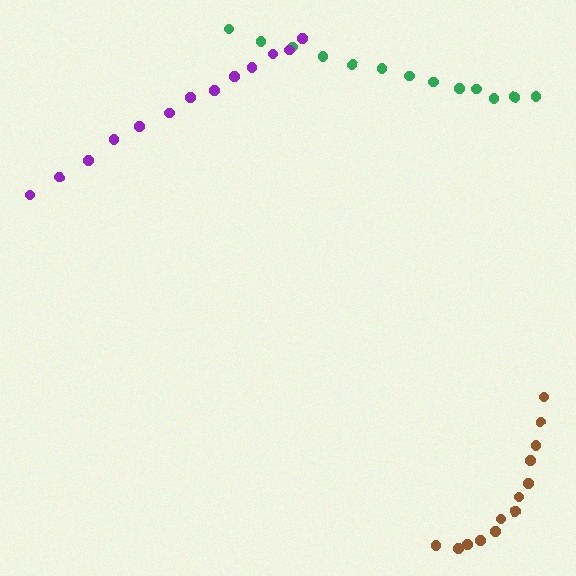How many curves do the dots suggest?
There are 3 distinct paths.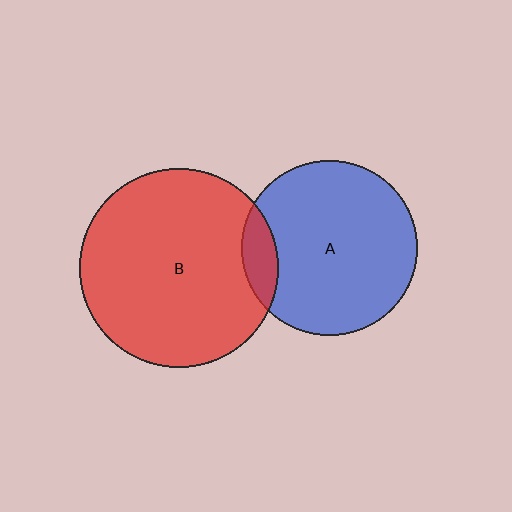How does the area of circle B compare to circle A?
Approximately 1.3 times.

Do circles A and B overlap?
Yes.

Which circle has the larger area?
Circle B (red).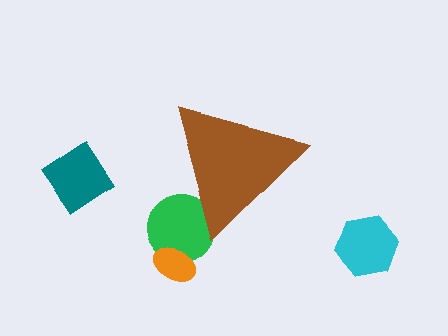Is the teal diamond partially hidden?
No, the teal diamond is fully visible.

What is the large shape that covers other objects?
A brown triangle.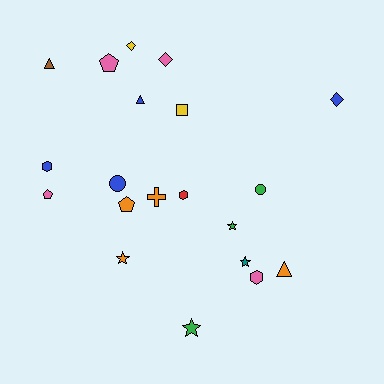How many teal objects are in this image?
There is 1 teal object.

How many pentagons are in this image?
There are 3 pentagons.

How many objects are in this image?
There are 20 objects.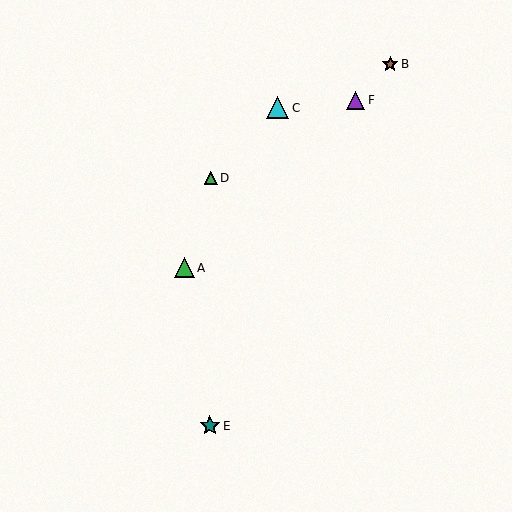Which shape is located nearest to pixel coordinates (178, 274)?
The green triangle (labeled A) at (185, 268) is nearest to that location.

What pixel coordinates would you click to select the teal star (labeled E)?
Click at (210, 426) to select the teal star E.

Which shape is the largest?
The cyan triangle (labeled C) is the largest.